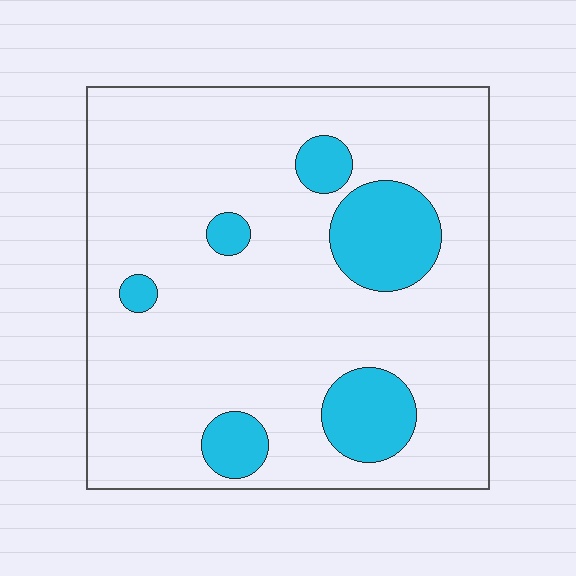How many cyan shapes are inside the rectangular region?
6.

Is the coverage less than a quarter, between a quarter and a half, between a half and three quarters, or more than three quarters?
Less than a quarter.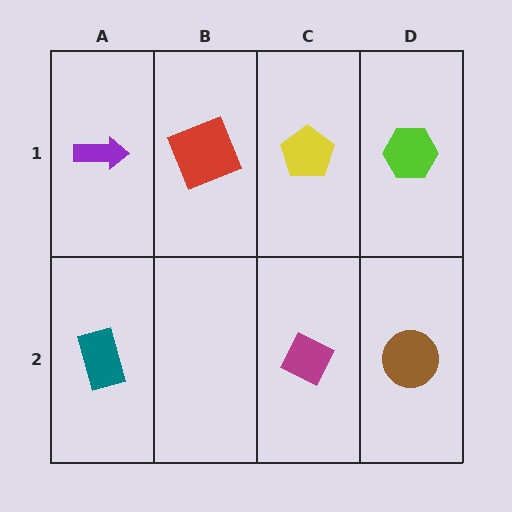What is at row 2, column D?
A brown circle.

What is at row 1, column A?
A purple arrow.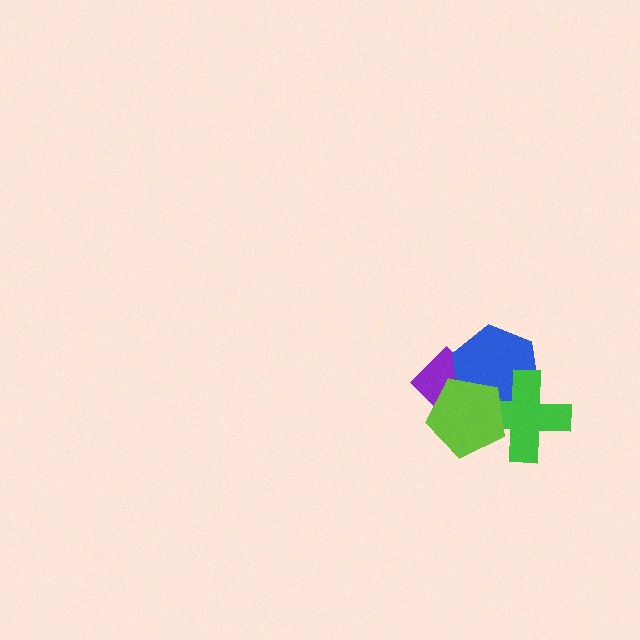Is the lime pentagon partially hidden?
No, no other shape covers it.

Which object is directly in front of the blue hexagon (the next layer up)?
The green cross is directly in front of the blue hexagon.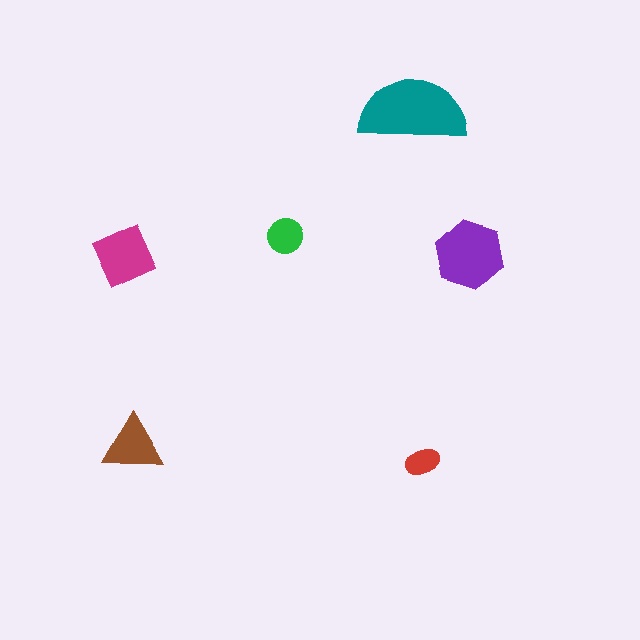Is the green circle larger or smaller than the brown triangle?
Smaller.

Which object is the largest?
The teal semicircle.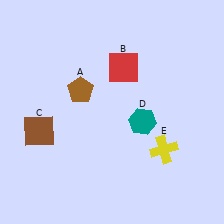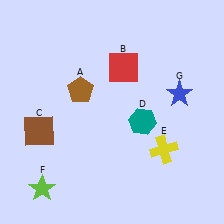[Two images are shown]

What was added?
A lime star (F), a blue star (G) were added in Image 2.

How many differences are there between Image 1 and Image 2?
There are 2 differences between the two images.